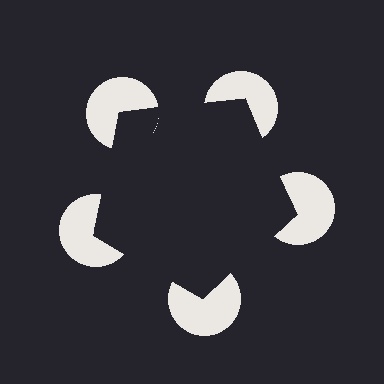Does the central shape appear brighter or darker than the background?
It typically appears slightly darker than the background, even though no actual brightness change is drawn.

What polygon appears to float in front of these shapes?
An illusory pentagon — its edges are inferred from the aligned wedge cuts in the pac-man discs, not physically drawn.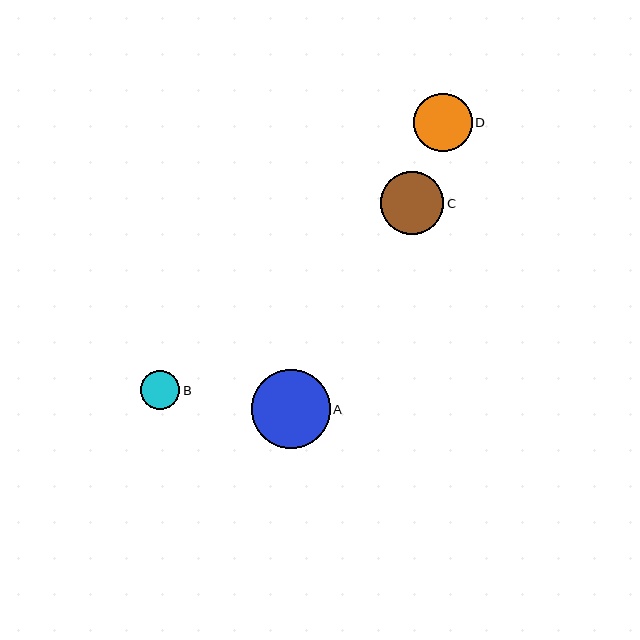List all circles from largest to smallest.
From largest to smallest: A, C, D, B.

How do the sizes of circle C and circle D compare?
Circle C and circle D are approximately the same size.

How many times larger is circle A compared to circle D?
Circle A is approximately 1.4 times the size of circle D.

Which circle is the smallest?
Circle B is the smallest with a size of approximately 39 pixels.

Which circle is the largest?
Circle A is the largest with a size of approximately 79 pixels.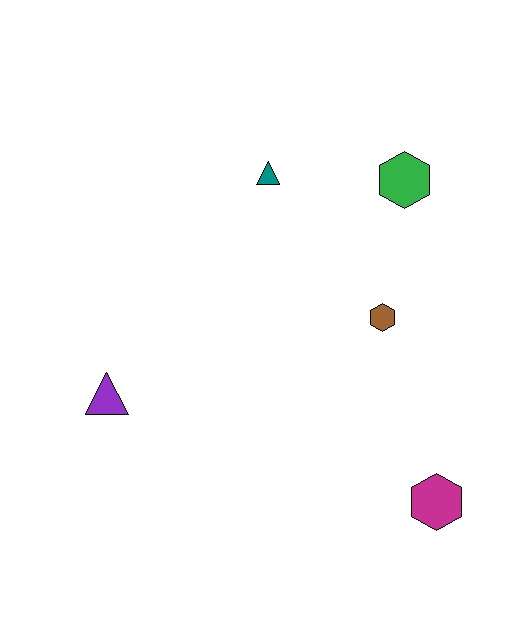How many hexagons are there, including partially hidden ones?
There are 3 hexagons.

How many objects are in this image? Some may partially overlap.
There are 5 objects.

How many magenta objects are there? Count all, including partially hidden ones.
There is 1 magenta object.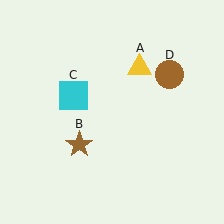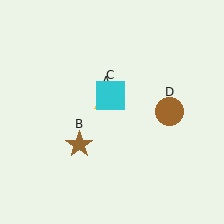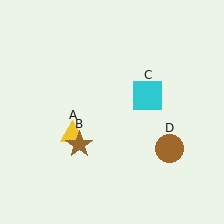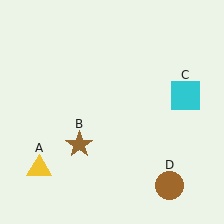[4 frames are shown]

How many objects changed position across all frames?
3 objects changed position: yellow triangle (object A), cyan square (object C), brown circle (object D).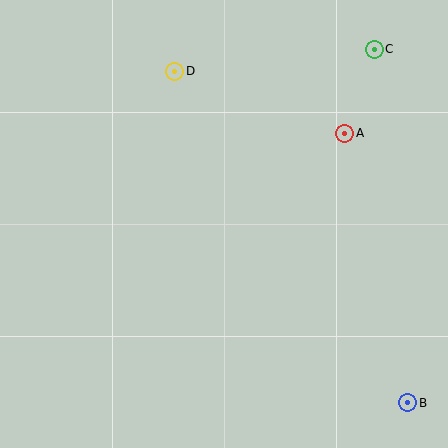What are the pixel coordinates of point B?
Point B is at (408, 403).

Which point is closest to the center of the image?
Point A at (345, 133) is closest to the center.